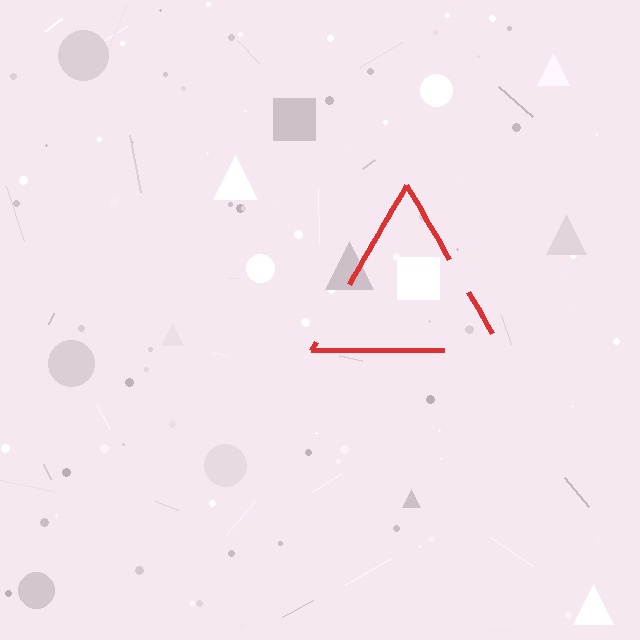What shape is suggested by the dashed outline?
The dashed outline suggests a triangle.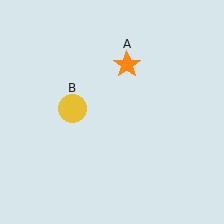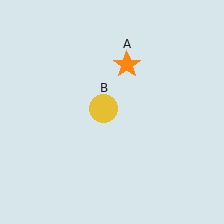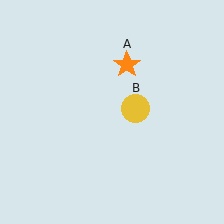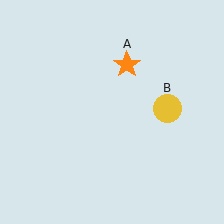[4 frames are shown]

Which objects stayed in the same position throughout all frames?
Orange star (object A) remained stationary.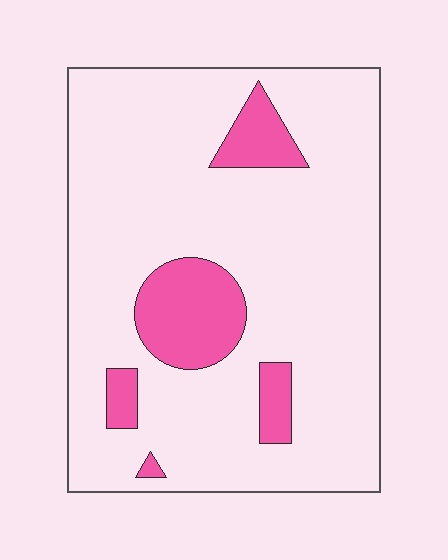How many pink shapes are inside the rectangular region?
5.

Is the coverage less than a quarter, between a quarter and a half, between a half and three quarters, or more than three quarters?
Less than a quarter.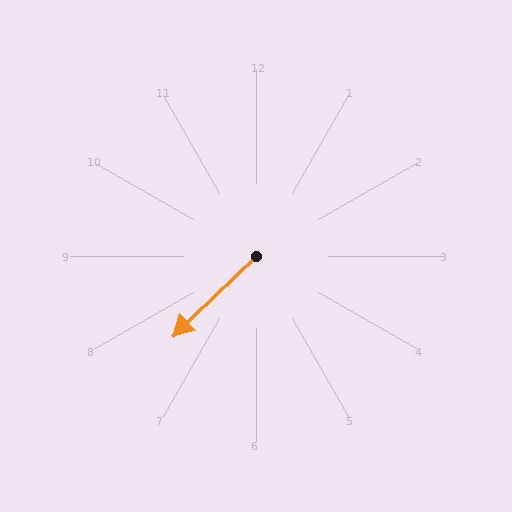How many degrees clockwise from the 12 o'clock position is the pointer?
Approximately 226 degrees.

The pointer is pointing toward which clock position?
Roughly 8 o'clock.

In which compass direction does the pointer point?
Southwest.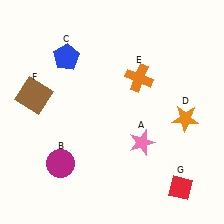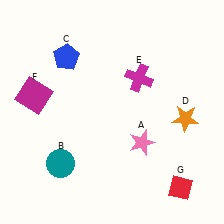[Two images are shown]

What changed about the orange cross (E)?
In Image 1, E is orange. In Image 2, it changed to magenta.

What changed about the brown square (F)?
In Image 1, F is brown. In Image 2, it changed to magenta.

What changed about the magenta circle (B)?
In Image 1, B is magenta. In Image 2, it changed to teal.